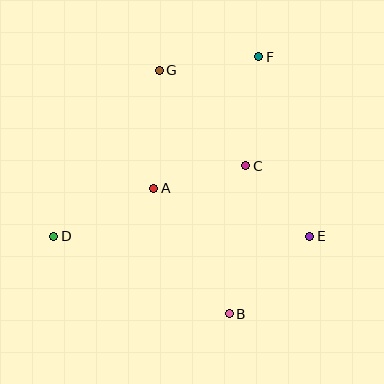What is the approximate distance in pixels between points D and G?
The distance between D and G is approximately 197 pixels.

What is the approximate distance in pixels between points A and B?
The distance between A and B is approximately 147 pixels.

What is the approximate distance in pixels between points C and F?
The distance between C and F is approximately 110 pixels.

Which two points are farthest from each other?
Points D and F are farthest from each other.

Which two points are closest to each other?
Points C and E are closest to each other.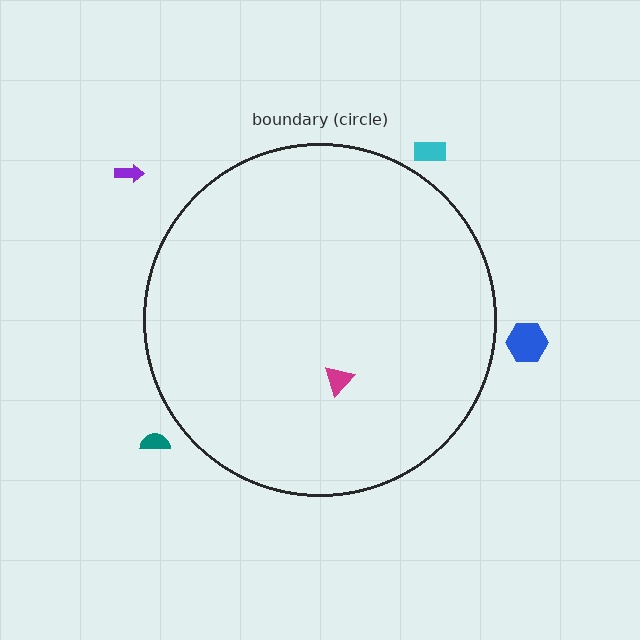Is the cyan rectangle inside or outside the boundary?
Outside.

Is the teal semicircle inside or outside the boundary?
Outside.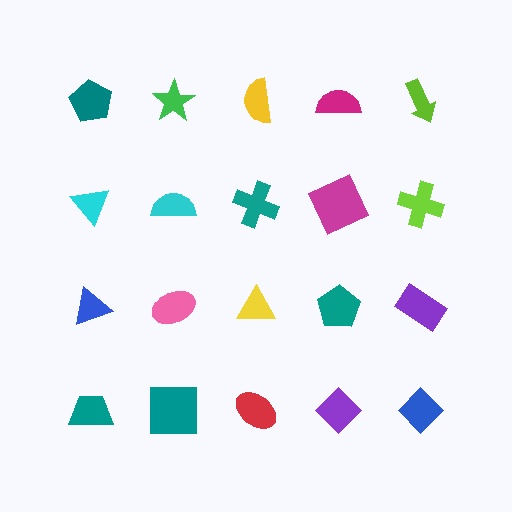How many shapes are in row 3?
5 shapes.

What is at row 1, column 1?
A teal pentagon.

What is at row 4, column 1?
A teal trapezoid.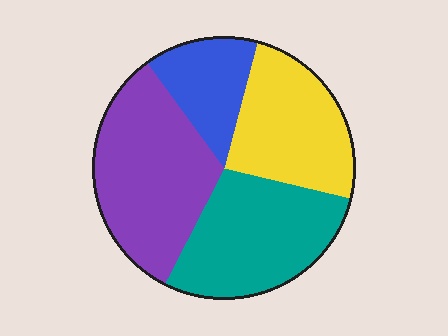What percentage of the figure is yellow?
Yellow takes up between a sixth and a third of the figure.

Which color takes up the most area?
Purple, at roughly 35%.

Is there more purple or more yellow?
Purple.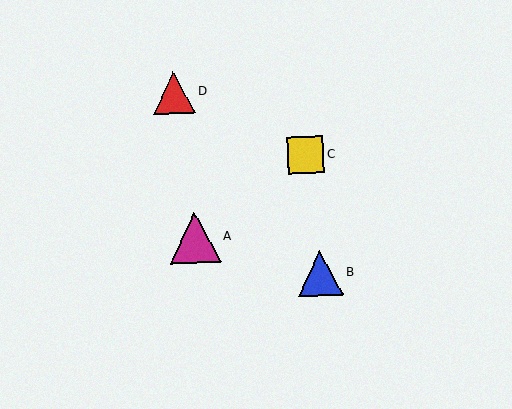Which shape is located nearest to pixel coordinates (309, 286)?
The blue triangle (labeled B) at (320, 274) is nearest to that location.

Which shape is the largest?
The magenta triangle (labeled A) is the largest.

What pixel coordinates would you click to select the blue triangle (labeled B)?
Click at (320, 274) to select the blue triangle B.